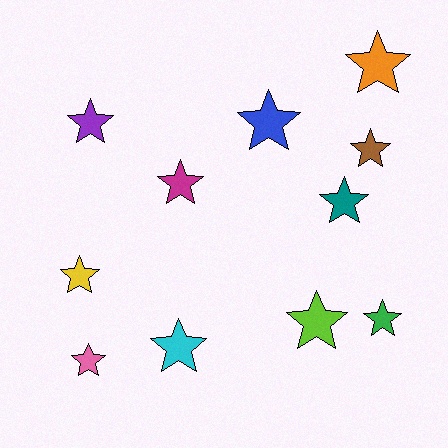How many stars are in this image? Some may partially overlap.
There are 11 stars.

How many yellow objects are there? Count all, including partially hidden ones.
There is 1 yellow object.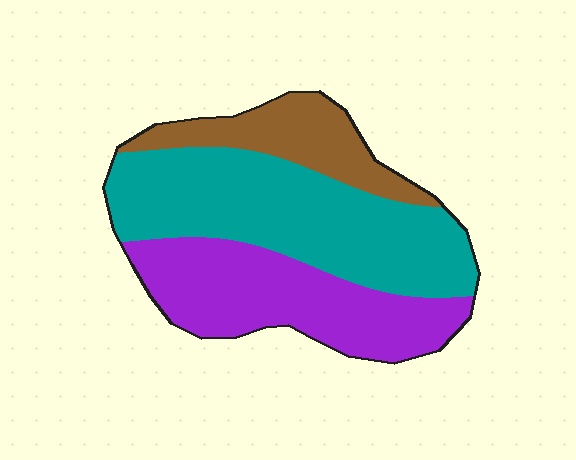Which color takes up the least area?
Brown, at roughly 20%.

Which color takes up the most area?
Teal, at roughly 45%.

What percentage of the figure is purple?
Purple takes up between a third and a half of the figure.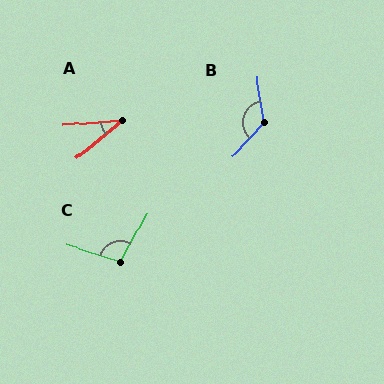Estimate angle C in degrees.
Approximately 101 degrees.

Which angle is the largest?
B, at approximately 128 degrees.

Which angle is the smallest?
A, at approximately 35 degrees.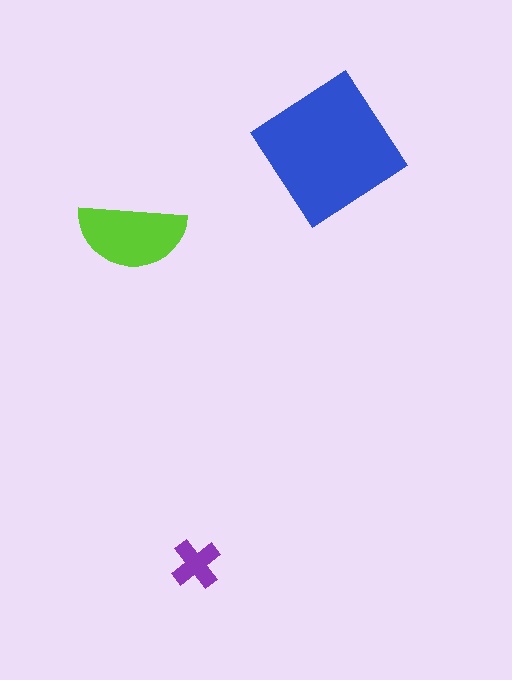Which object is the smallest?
The purple cross.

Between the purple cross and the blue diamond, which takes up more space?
The blue diamond.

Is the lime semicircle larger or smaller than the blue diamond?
Smaller.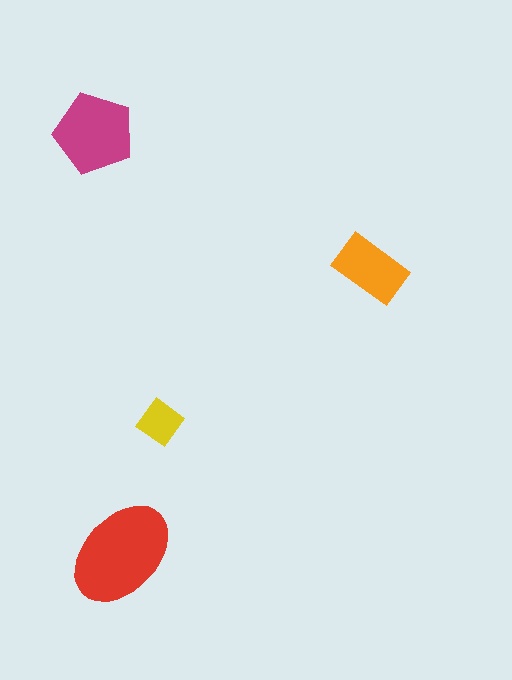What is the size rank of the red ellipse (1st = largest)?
1st.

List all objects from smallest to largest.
The yellow diamond, the orange rectangle, the magenta pentagon, the red ellipse.